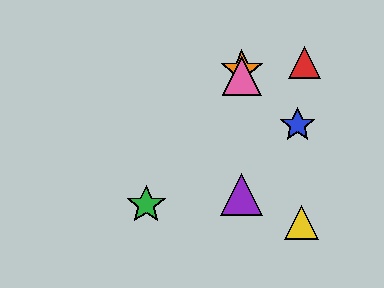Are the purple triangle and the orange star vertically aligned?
Yes, both are at x≈242.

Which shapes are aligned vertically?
The purple triangle, the orange star, the cyan triangle, the pink triangle are aligned vertically.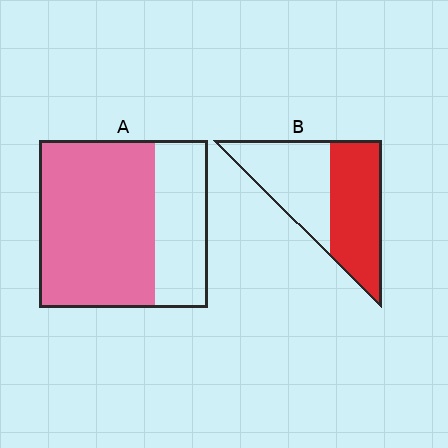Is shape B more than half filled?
Roughly half.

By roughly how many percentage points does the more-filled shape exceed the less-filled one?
By roughly 15 percentage points (A over B).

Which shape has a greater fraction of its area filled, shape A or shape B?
Shape A.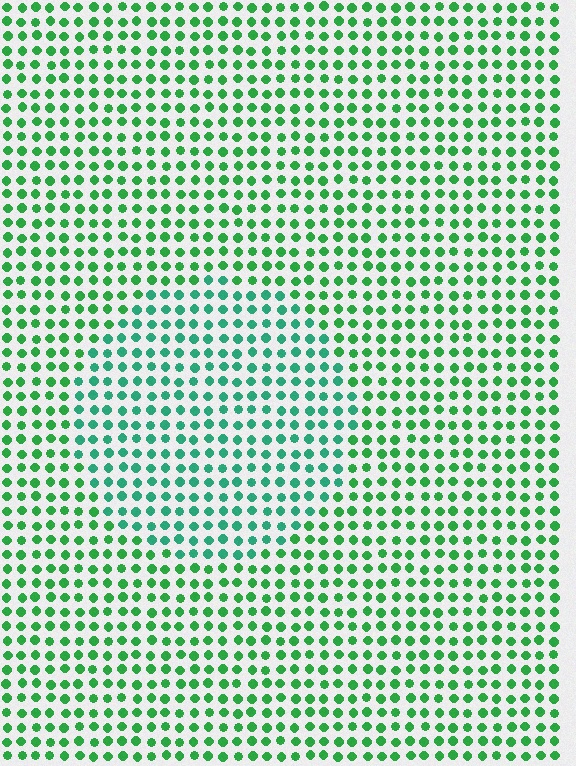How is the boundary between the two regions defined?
The boundary is defined purely by a slight shift in hue (about 27 degrees). Spacing, size, and orientation are identical on both sides.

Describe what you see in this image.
The image is filled with small green elements in a uniform arrangement. A circle-shaped region is visible where the elements are tinted to a slightly different hue, forming a subtle color boundary.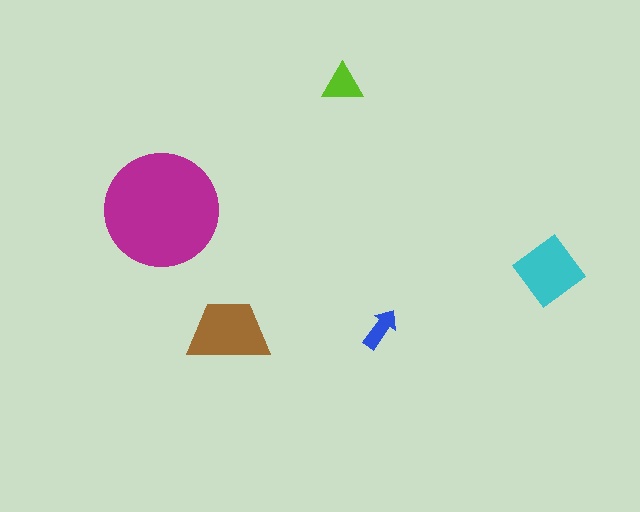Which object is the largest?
The magenta circle.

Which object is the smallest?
The blue arrow.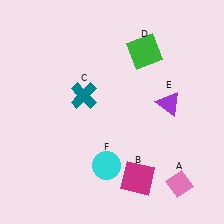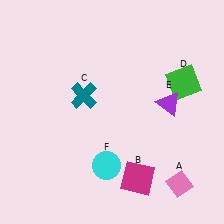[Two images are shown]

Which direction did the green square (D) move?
The green square (D) moved right.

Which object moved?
The green square (D) moved right.